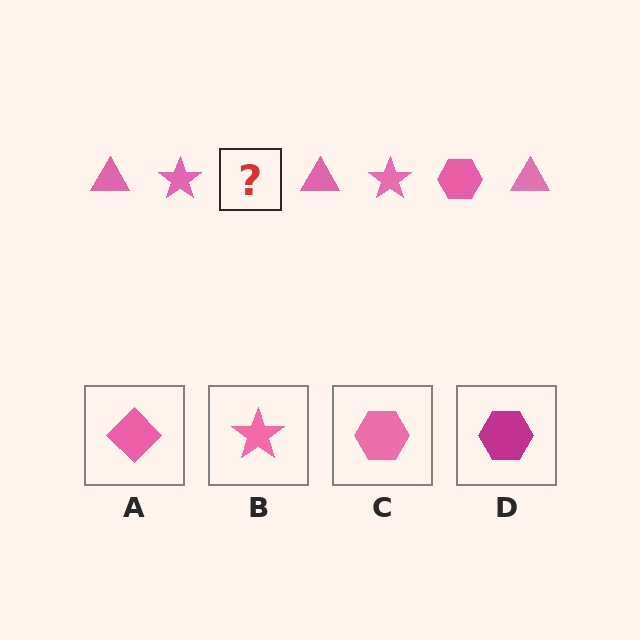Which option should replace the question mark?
Option C.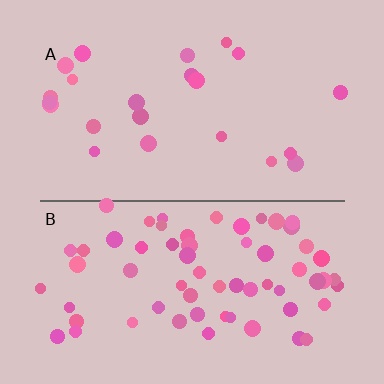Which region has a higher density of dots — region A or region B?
B (the bottom).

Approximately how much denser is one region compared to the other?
Approximately 2.9× — region B over region A.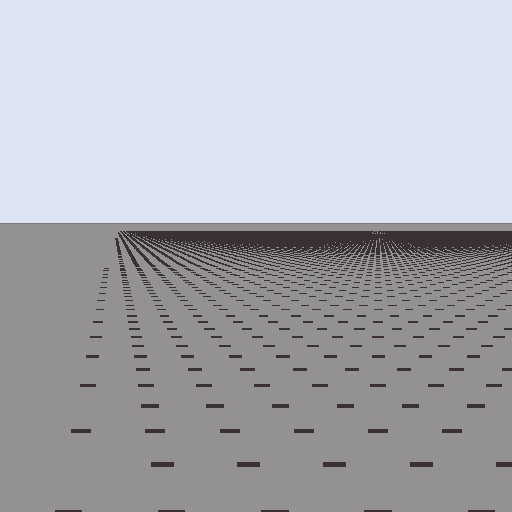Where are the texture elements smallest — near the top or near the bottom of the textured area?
Near the top.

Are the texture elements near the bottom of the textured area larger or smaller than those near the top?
Larger. Near the bottom, elements are closer to the viewer and appear at a bigger on-screen size.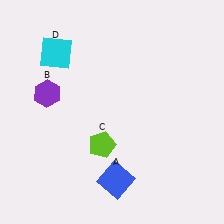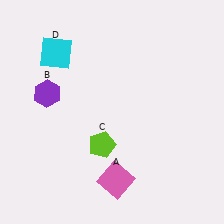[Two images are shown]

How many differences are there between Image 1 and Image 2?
There is 1 difference between the two images.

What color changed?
The square (A) changed from blue in Image 1 to pink in Image 2.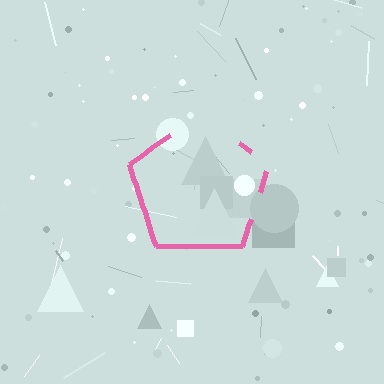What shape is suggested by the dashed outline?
The dashed outline suggests a pentagon.